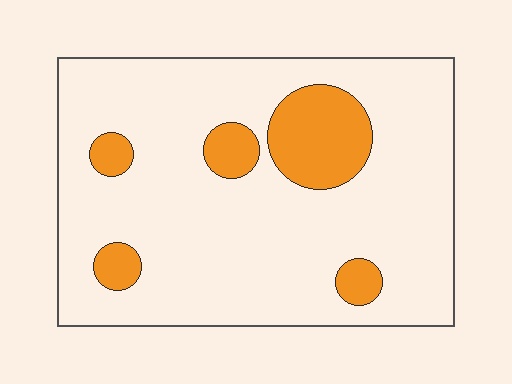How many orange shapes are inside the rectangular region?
5.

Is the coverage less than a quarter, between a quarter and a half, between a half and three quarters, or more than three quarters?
Less than a quarter.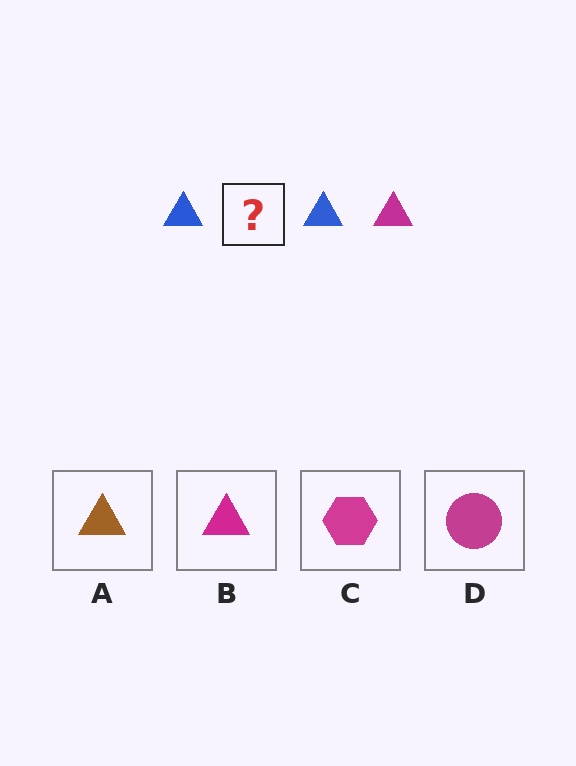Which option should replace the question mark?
Option B.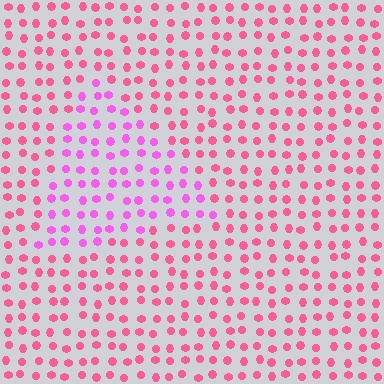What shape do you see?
I see a triangle.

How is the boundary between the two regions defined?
The boundary is defined purely by a slight shift in hue (about 31 degrees). Spacing, size, and orientation are identical on both sides.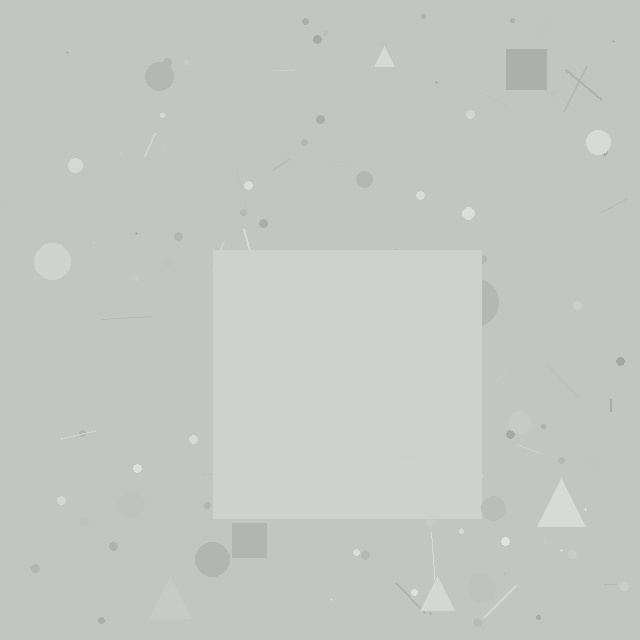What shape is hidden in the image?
A square is hidden in the image.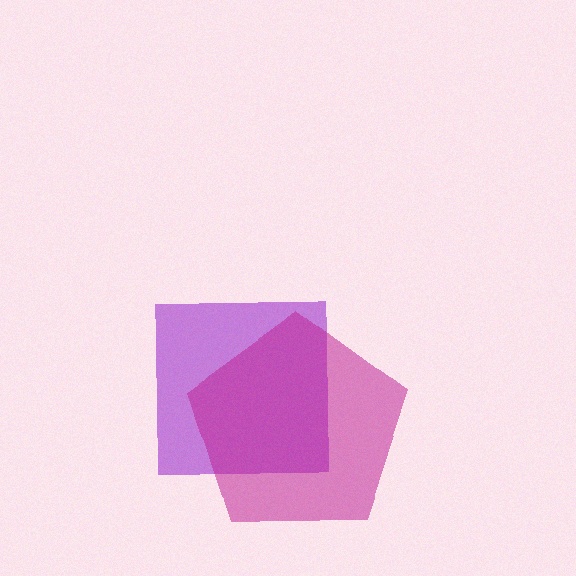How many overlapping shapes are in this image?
There are 2 overlapping shapes in the image.